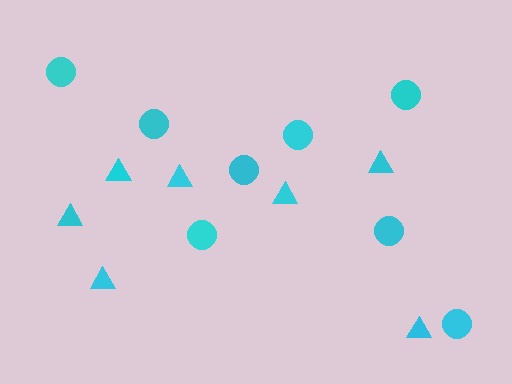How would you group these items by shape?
There are 2 groups: one group of circles (8) and one group of triangles (7).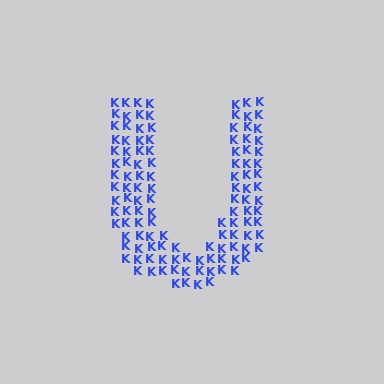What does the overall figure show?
The overall figure shows the letter U.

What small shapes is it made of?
It is made of small letter K's.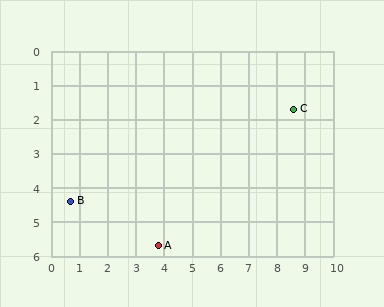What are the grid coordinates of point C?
Point C is at approximately (8.6, 1.7).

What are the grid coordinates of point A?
Point A is at approximately (3.8, 5.7).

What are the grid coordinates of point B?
Point B is at approximately (0.7, 4.4).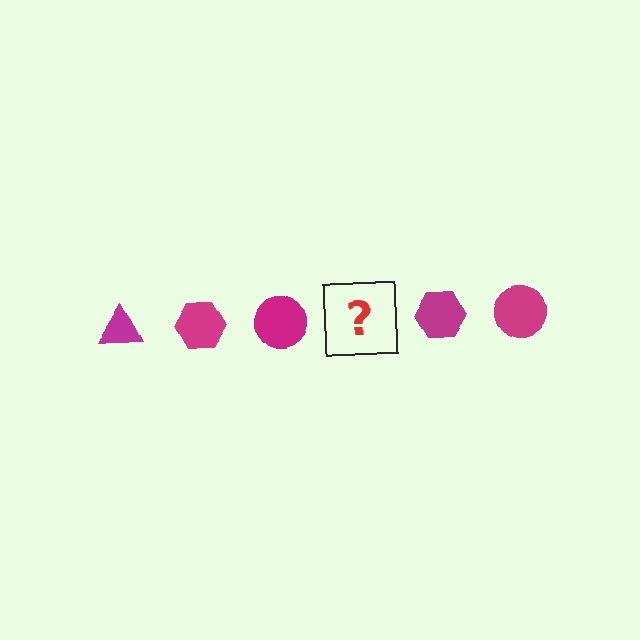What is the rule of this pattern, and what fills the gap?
The rule is that the pattern cycles through triangle, hexagon, circle shapes in magenta. The gap should be filled with a magenta triangle.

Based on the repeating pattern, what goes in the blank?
The blank should be a magenta triangle.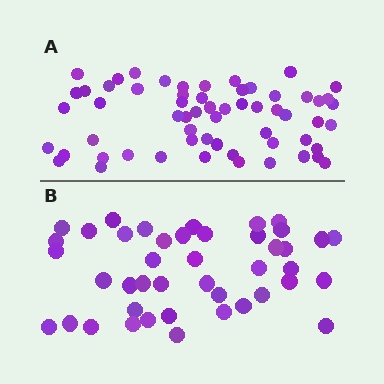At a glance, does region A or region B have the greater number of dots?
Region A (the top region) has more dots.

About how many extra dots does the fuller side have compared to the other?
Region A has approximately 15 more dots than region B.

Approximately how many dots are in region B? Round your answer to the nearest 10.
About 40 dots. (The exact count is 43, which rounds to 40.)